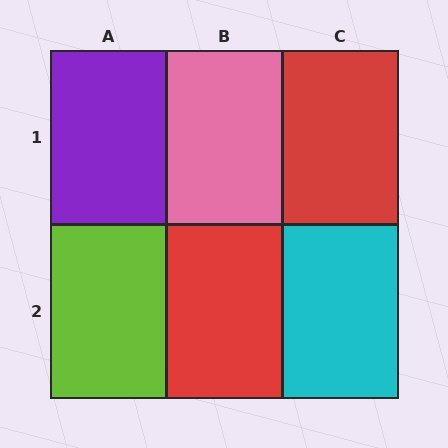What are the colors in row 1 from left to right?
Purple, pink, red.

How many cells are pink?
1 cell is pink.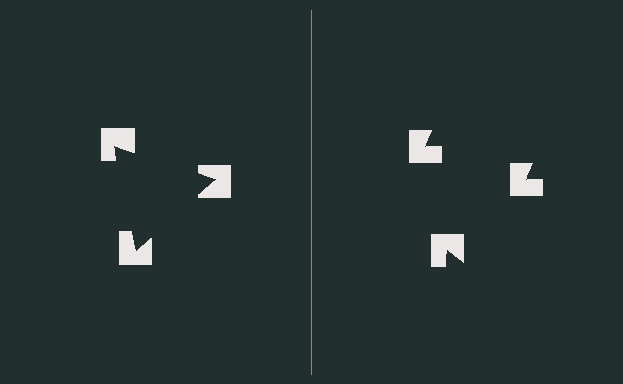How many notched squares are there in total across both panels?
6 — 3 on each side.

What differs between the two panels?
The notched squares are positioned identically on both sides; only the wedge orientations differ. On the left they align to a triangle; on the right they are misaligned.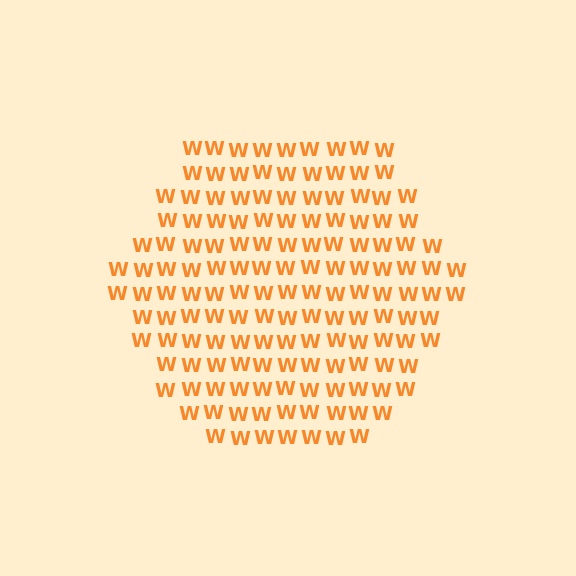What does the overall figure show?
The overall figure shows a hexagon.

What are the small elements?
The small elements are letter W's.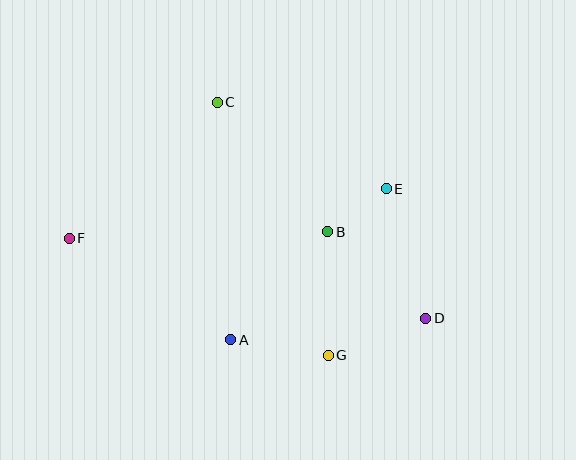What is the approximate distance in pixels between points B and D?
The distance between B and D is approximately 130 pixels.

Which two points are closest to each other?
Points B and E are closest to each other.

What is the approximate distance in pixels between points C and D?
The distance between C and D is approximately 300 pixels.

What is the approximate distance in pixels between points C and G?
The distance between C and G is approximately 276 pixels.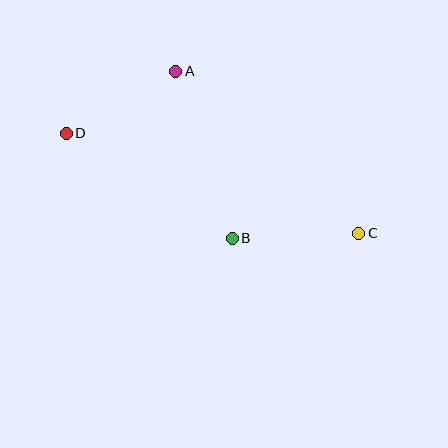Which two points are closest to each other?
Points A and D are closest to each other.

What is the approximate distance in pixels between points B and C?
The distance between B and C is approximately 127 pixels.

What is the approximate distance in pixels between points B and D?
The distance between B and D is approximately 197 pixels.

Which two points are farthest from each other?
Points C and D are farthest from each other.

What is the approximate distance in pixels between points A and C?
The distance between A and C is approximately 244 pixels.